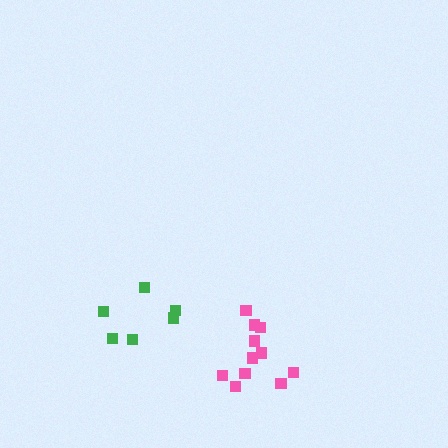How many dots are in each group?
Group 1: 11 dots, Group 2: 6 dots (17 total).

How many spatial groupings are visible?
There are 2 spatial groupings.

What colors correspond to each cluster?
The clusters are colored: pink, green.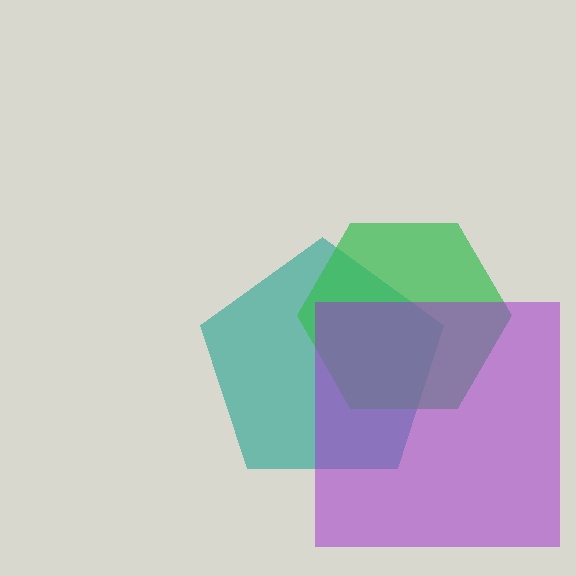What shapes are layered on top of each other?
The layered shapes are: a teal pentagon, a green hexagon, a purple square.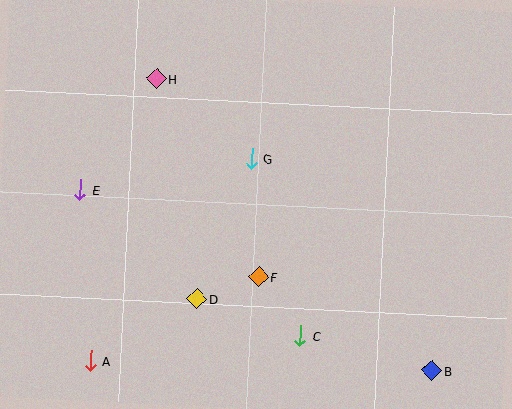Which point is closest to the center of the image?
Point G at (251, 159) is closest to the center.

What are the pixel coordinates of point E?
Point E is at (80, 190).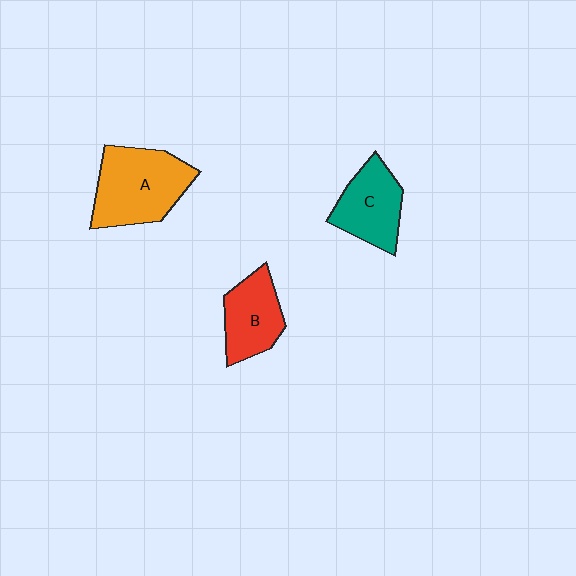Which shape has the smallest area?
Shape B (red).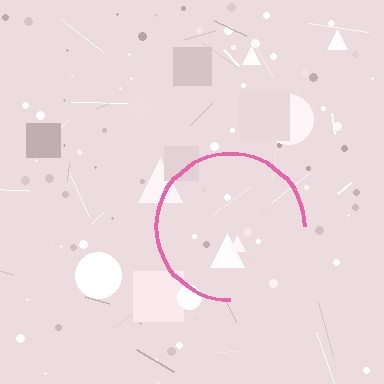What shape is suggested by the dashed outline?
The dashed outline suggests a circle.